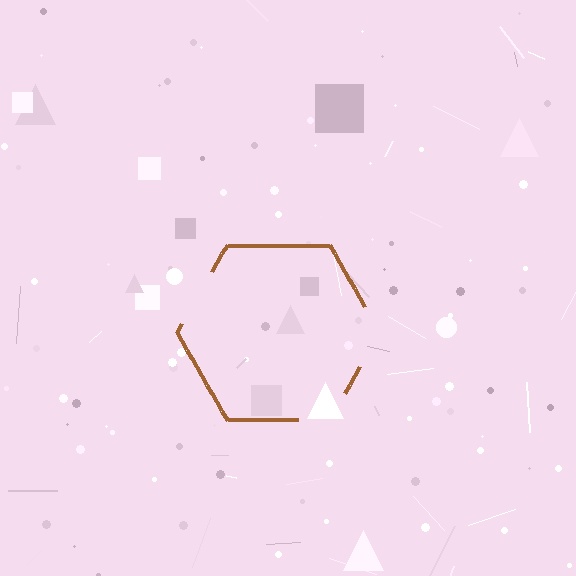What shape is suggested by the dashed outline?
The dashed outline suggests a hexagon.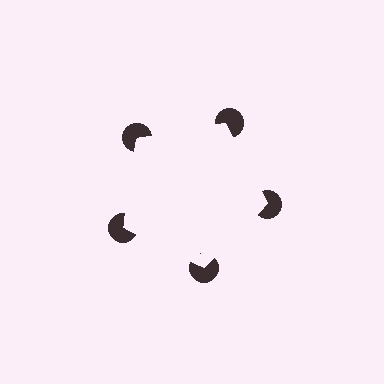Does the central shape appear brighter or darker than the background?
It typically appears slightly brighter than the background, even though no actual brightness change is drawn.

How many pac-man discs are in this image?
There are 5 — one at each vertex of the illusory pentagon.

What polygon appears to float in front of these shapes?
An illusory pentagon — its edges are inferred from the aligned wedge cuts in the pac-man discs, not physically drawn.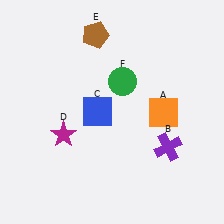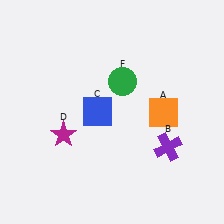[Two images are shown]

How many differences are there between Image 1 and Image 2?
There is 1 difference between the two images.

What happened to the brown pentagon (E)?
The brown pentagon (E) was removed in Image 2. It was in the top-left area of Image 1.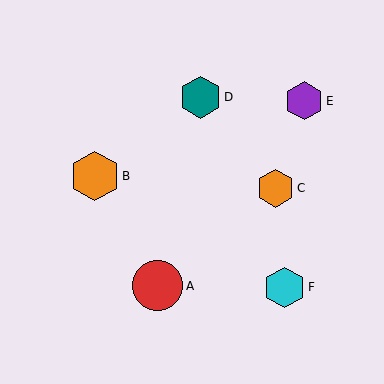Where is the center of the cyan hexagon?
The center of the cyan hexagon is at (285, 287).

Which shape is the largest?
The red circle (labeled A) is the largest.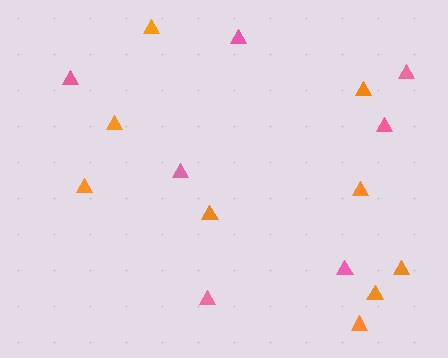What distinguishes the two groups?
There are 2 groups: one group of orange triangles (9) and one group of pink triangles (7).